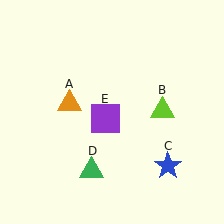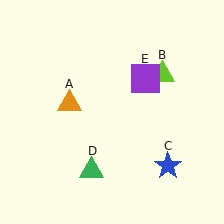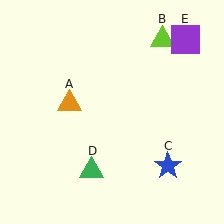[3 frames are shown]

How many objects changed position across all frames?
2 objects changed position: lime triangle (object B), purple square (object E).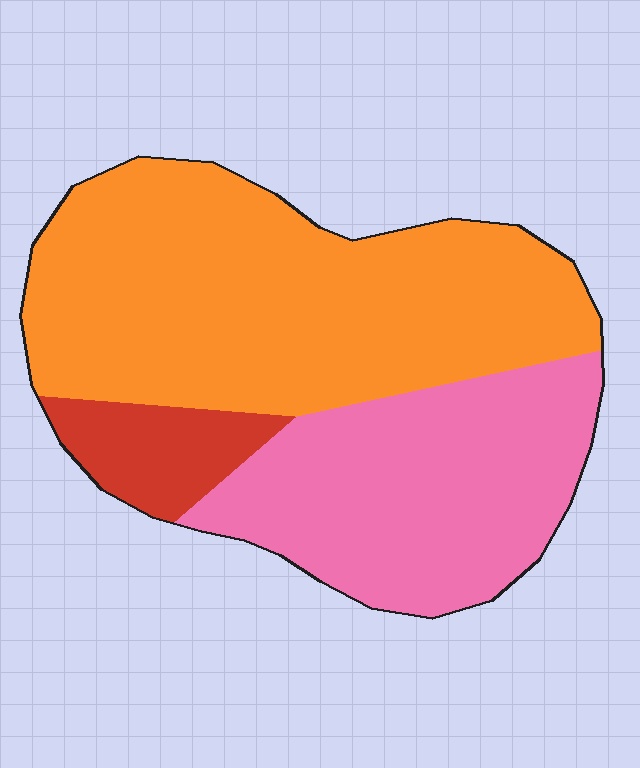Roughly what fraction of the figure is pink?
Pink takes up about one third (1/3) of the figure.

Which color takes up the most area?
Orange, at roughly 55%.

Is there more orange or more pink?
Orange.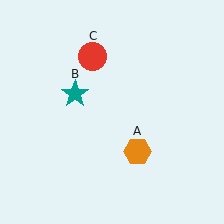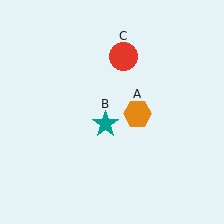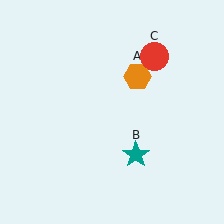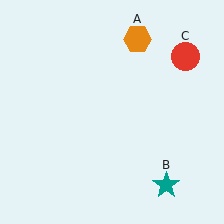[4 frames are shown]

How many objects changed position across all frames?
3 objects changed position: orange hexagon (object A), teal star (object B), red circle (object C).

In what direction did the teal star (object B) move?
The teal star (object B) moved down and to the right.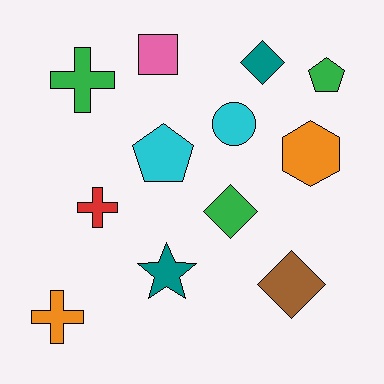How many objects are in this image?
There are 12 objects.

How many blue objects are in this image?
There are no blue objects.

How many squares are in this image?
There is 1 square.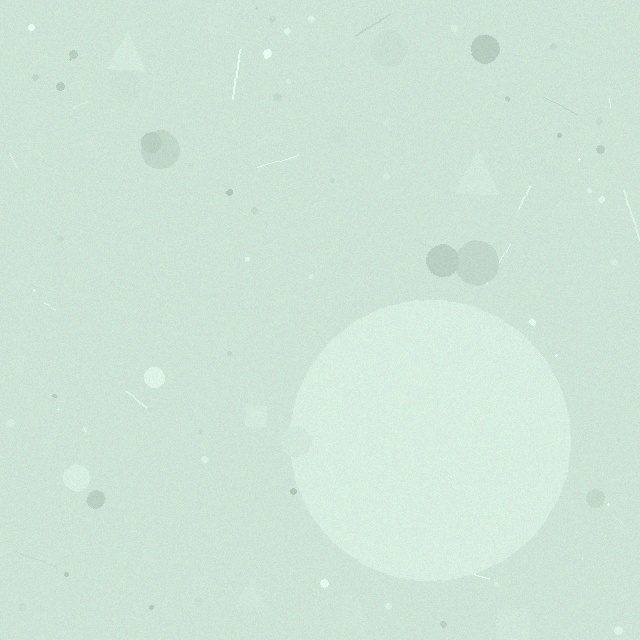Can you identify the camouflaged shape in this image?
The camouflaged shape is a circle.